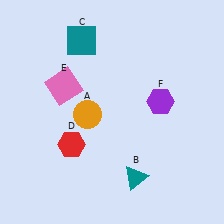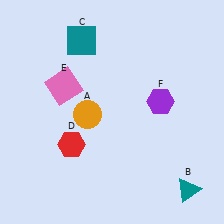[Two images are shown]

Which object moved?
The teal triangle (B) moved right.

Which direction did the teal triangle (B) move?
The teal triangle (B) moved right.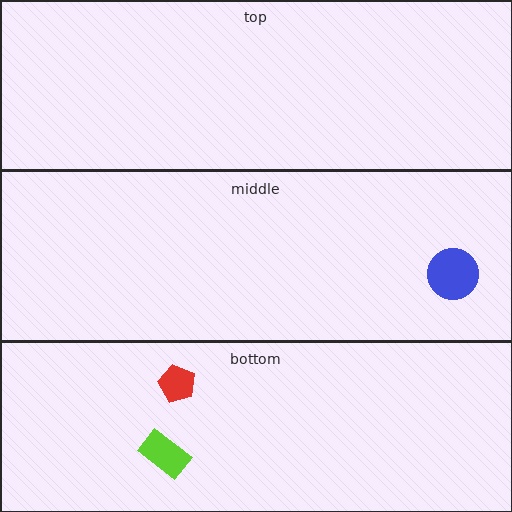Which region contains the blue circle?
The middle region.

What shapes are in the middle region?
The blue circle.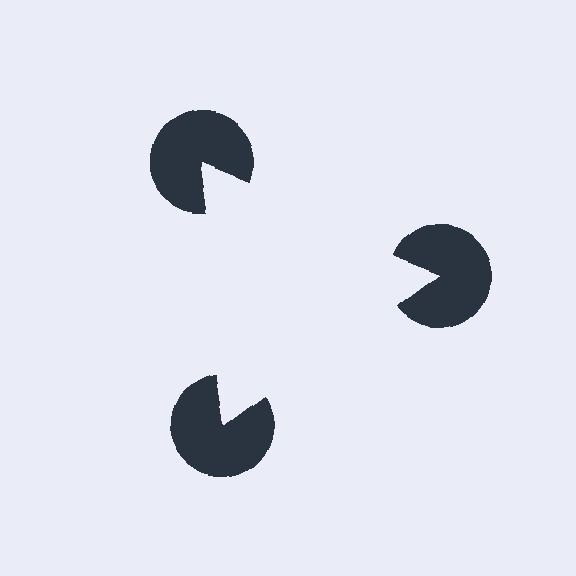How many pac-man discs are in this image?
There are 3 — one at each vertex of the illusory triangle.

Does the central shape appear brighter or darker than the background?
It typically appears slightly brighter than the background, even though no actual brightness change is drawn.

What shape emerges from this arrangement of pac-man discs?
An illusory triangle — its edges are inferred from the aligned wedge cuts in the pac-man discs, not physically drawn.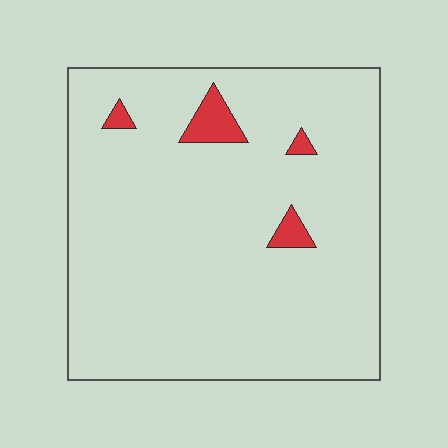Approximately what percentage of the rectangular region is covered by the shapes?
Approximately 5%.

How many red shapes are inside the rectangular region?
4.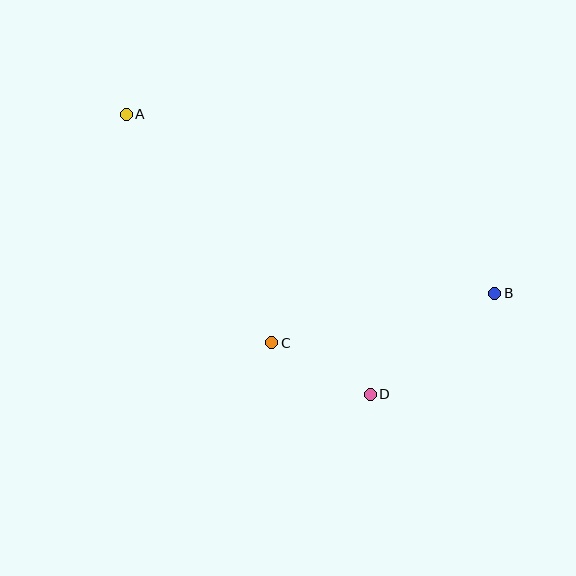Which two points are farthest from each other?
Points A and B are farthest from each other.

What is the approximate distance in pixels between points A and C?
The distance between A and C is approximately 271 pixels.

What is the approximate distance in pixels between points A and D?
The distance between A and D is approximately 371 pixels.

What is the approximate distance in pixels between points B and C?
The distance between B and C is approximately 229 pixels.